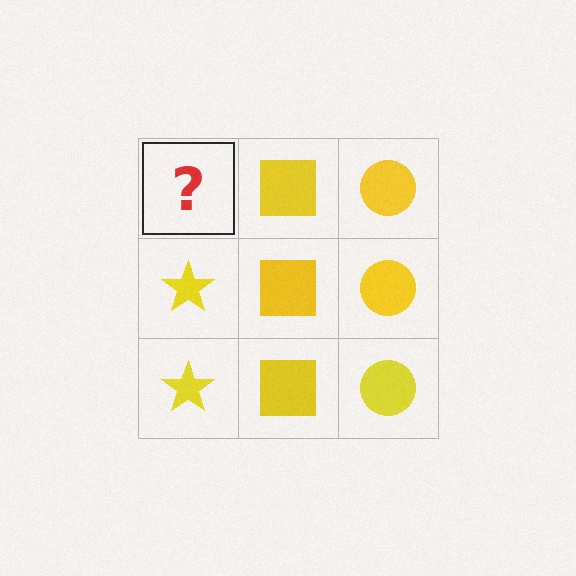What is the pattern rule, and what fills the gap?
The rule is that each column has a consistent shape. The gap should be filled with a yellow star.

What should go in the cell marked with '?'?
The missing cell should contain a yellow star.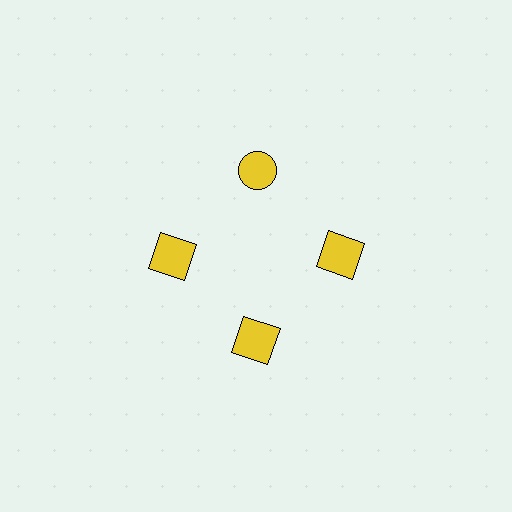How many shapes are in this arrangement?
There are 4 shapes arranged in a ring pattern.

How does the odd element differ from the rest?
It has a different shape: circle instead of square.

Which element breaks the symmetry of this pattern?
The yellow circle at roughly the 12 o'clock position breaks the symmetry. All other shapes are yellow squares.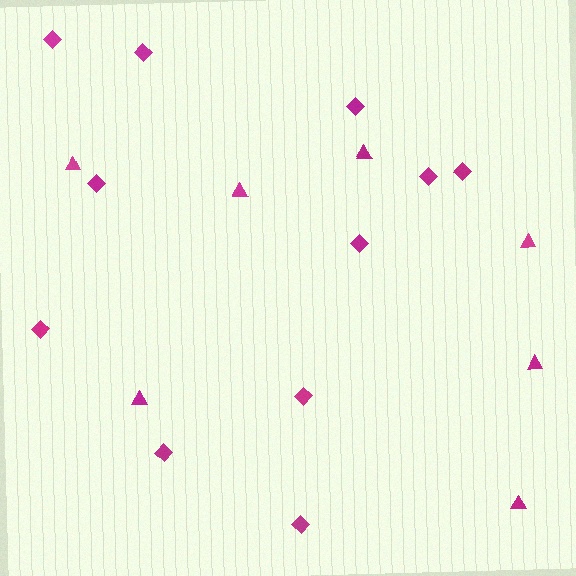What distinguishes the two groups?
There are 2 groups: one group of triangles (7) and one group of diamonds (11).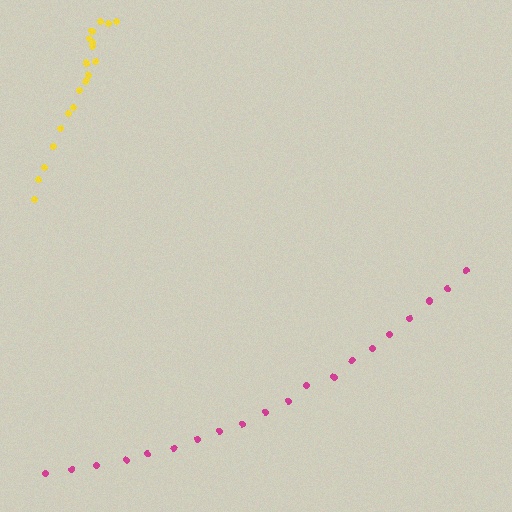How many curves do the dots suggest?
There are 2 distinct paths.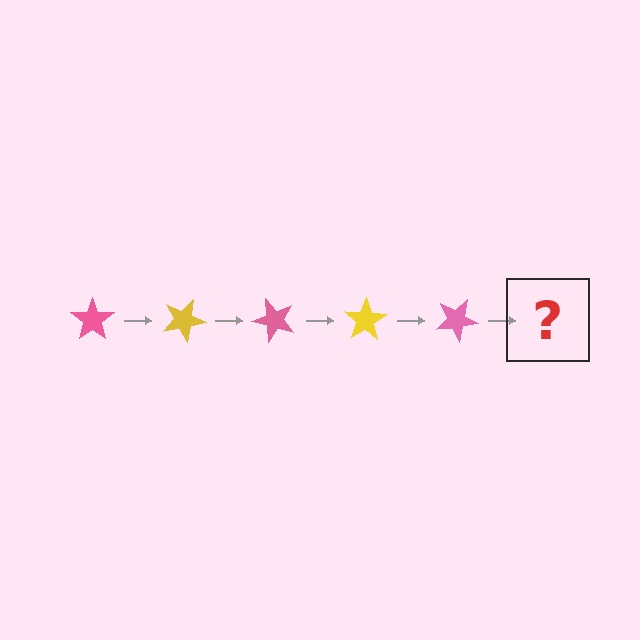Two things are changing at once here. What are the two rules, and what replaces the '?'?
The two rules are that it rotates 25 degrees each step and the color cycles through pink and yellow. The '?' should be a yellow star, rotated 125 degrees from the start.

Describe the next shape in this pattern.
It should be a yellow star, rotated 125 degrees from the start.